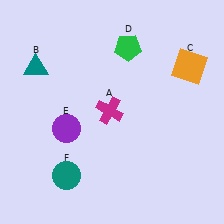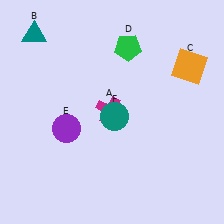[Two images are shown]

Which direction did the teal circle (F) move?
The teal circle (F) moved up.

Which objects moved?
The objects that moved are: the teal triangle (B), the teal circle (F).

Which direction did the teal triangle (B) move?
The teal triangle (B) moved up.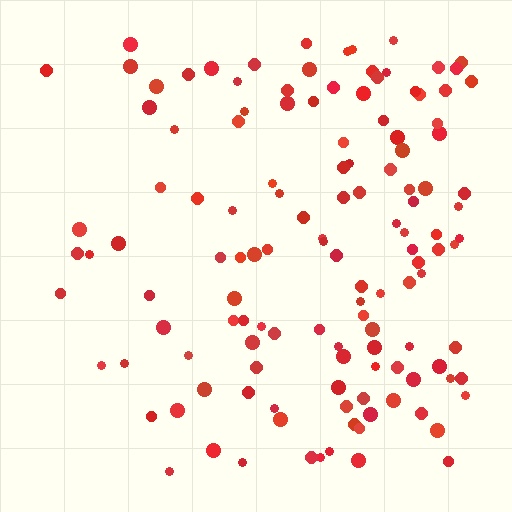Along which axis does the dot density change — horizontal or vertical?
Horizontal.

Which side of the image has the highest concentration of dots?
The right.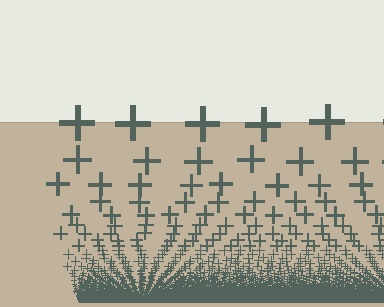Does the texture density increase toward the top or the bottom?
Density increases toward the bottom.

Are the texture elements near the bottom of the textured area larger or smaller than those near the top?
Smaller. The gradient is inverted — elements near the bottom are smaller and denser.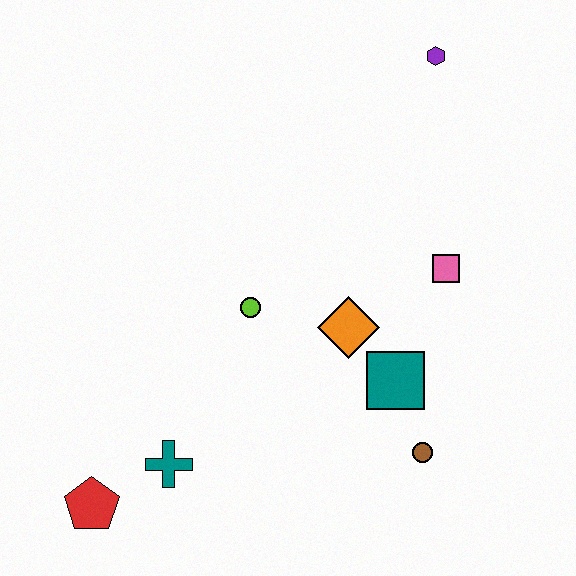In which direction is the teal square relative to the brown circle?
The teal square is above the brown circle.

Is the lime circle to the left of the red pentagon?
No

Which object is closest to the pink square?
The orange diamond is closest to the pink square.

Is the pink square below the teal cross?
No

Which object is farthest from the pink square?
The red pentagon is farthest from the pink square.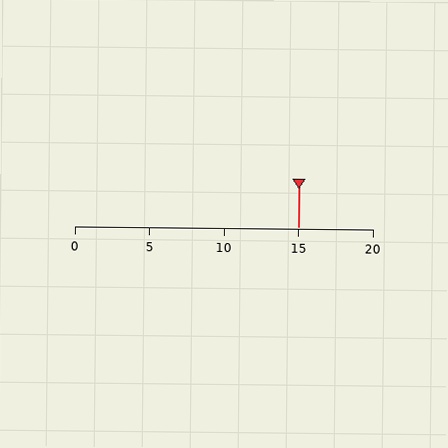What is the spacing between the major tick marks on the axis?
The major ticks are spaced 5 apart.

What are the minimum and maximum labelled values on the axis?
The axis runs from 0 to 20.